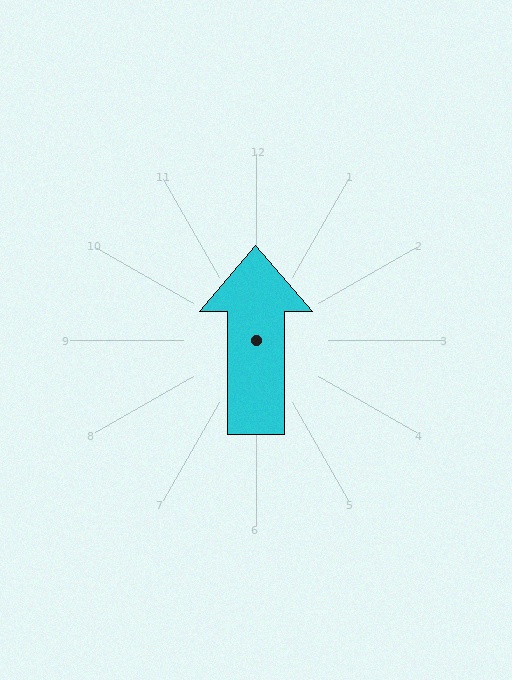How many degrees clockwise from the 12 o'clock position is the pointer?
Approximately 360 degrees.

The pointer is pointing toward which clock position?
Roughly 12 o'clock.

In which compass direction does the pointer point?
North.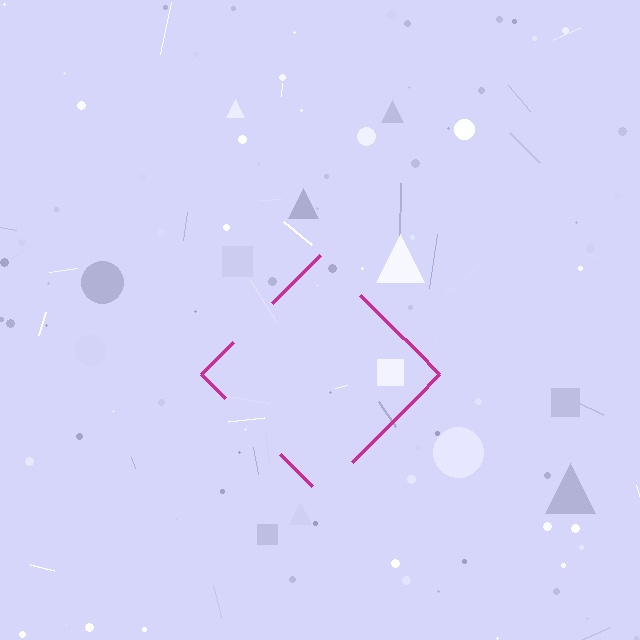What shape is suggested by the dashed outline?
The dashed outline suggests a diamond.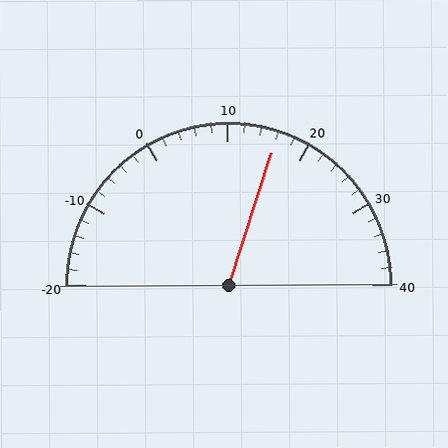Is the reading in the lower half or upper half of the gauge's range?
The reading is in the upper half of the range (-20 to 40).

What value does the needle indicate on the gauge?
The needle indicates approximately 16.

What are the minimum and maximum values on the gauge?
The gauge ranges from -20 to 40.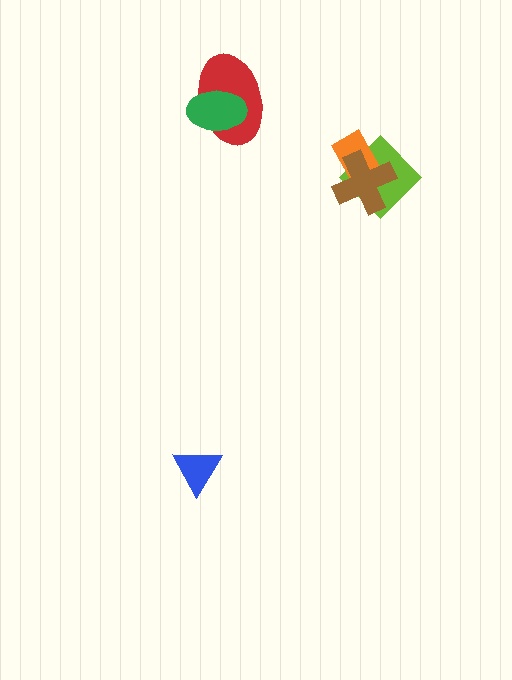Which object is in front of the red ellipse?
The green ellipse is in front of the red ellipse.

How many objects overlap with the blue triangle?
0 objects overlap with the blue triangle.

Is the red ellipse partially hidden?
Yes, it is partially covered by another shape.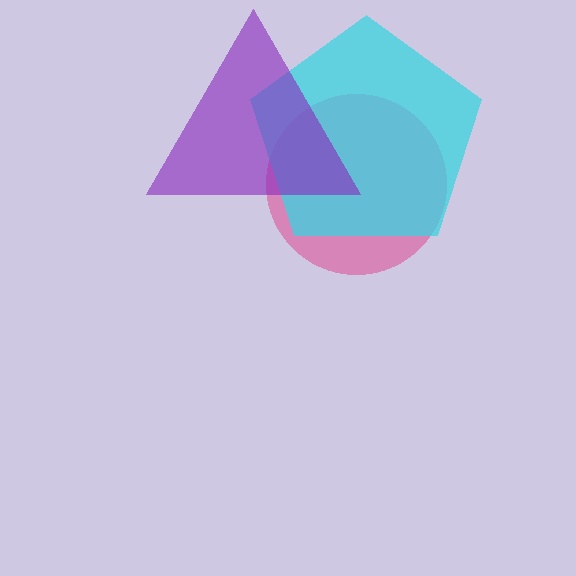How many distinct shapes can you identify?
There are 3 distinct shapes: a pink circle, a cyan pentagon, a purple triangle.